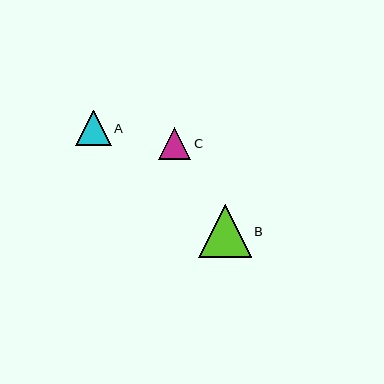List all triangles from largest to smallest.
From largest to smallest: B, A, C.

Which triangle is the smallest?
Triangle C is the smallest with a size of approximately 32 pixels.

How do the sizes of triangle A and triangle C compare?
Triangle A and triangle C are approximately the same size.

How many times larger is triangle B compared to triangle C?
Triangle B is approximately 1.6 times the size of triangle C.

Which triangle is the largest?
Triangle B is the largest with a size of approximately 53 pixels.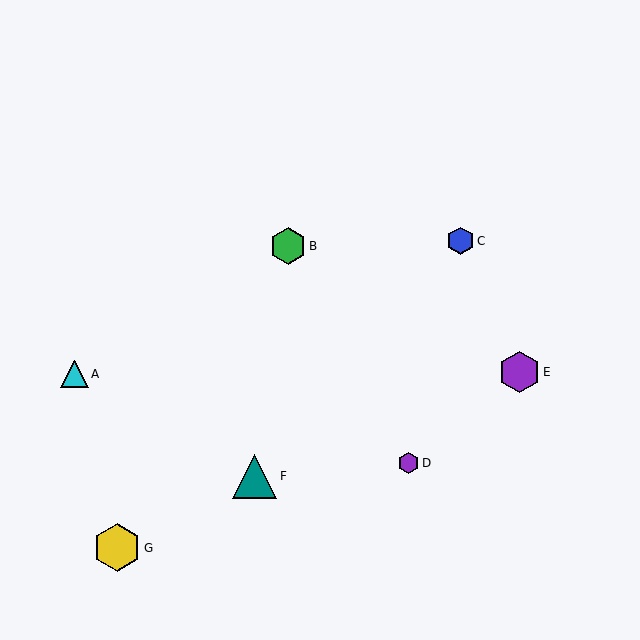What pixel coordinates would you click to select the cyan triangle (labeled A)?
Click at (74, 374) to select the cyan triangle A.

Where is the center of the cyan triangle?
The center of the cyan triangle is at (74, 374).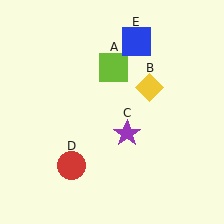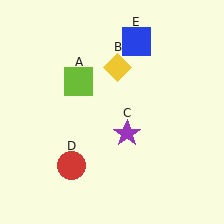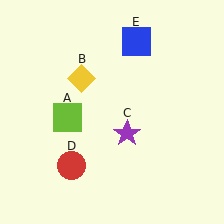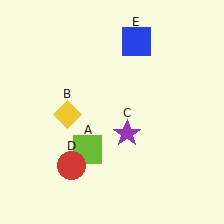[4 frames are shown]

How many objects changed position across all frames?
2 objects changed position: lime square (object A), yellow diamond (object B).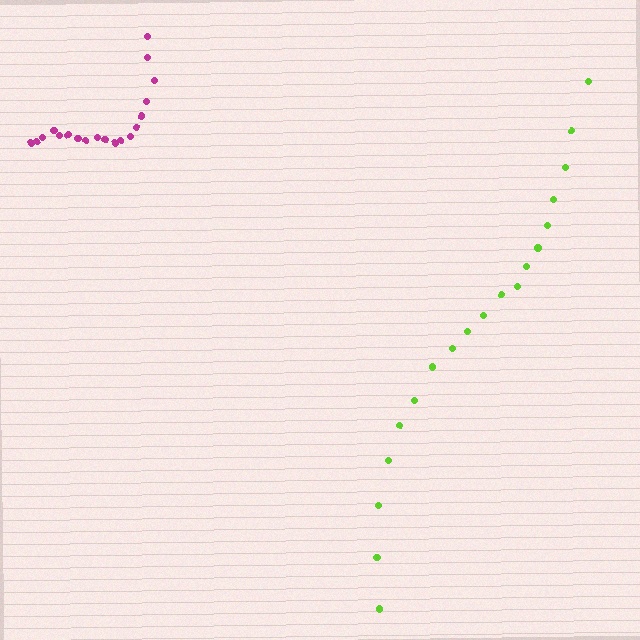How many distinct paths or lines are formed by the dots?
There are 2 distinct paths.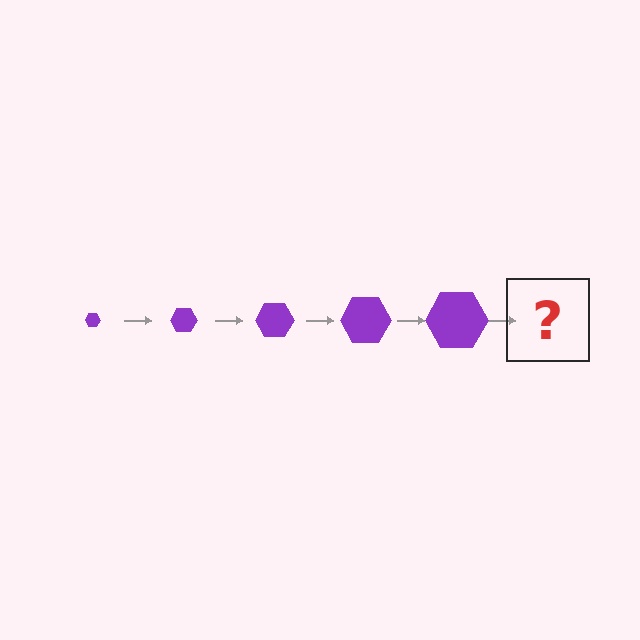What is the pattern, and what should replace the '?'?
The pattern is that the hexagon gets progressively larger each step. The '?' should be a purple hexagon, larger than the previous one.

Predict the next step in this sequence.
The next step is a purple hexagon, larger than the previous one.